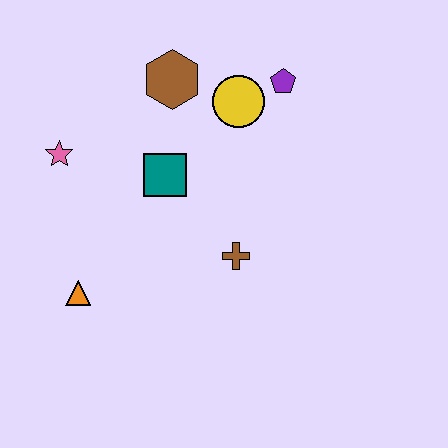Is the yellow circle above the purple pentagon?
No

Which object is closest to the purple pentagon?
The yellow circle is closest to the purple pentagon.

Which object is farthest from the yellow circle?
The orange triangle is farthest from the yellow circle.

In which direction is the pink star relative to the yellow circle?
The pink star is to the left of the yellow circle.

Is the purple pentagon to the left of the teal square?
No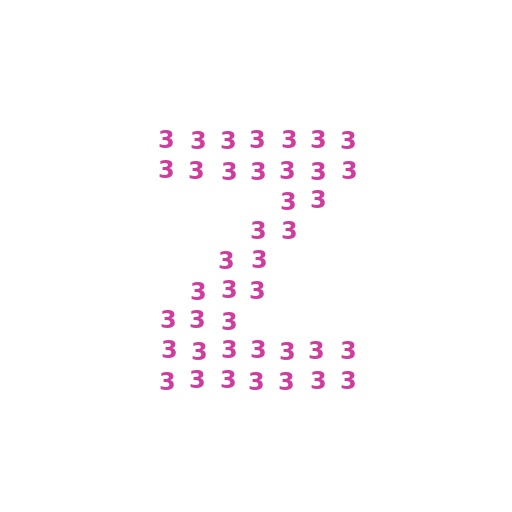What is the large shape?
The large shape is the letter Z.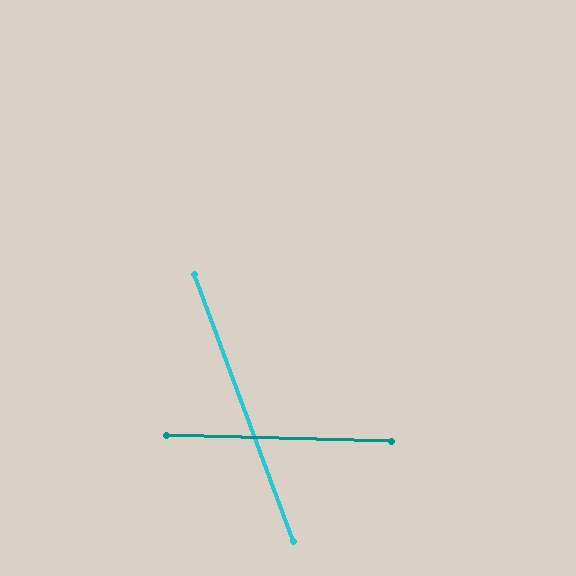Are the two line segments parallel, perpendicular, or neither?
Neither parallel nor perpendicular — they differ by about 68°.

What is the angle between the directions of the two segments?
Approximately 68 degrees.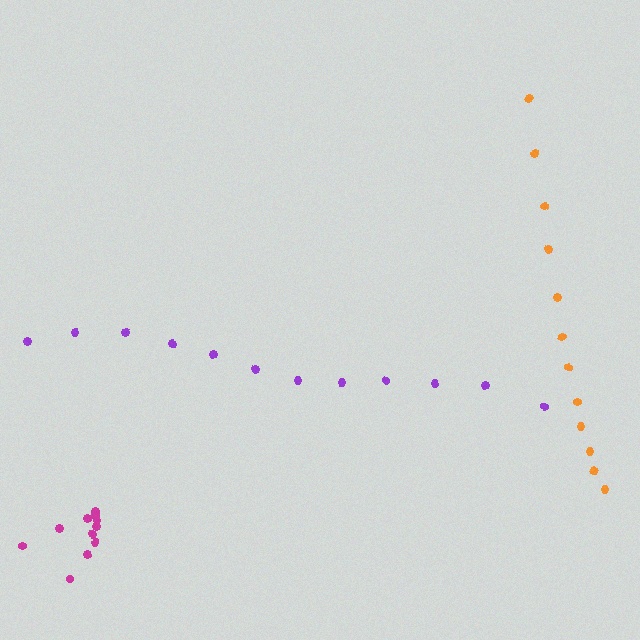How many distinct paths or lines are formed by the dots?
There are 3 distinct paths.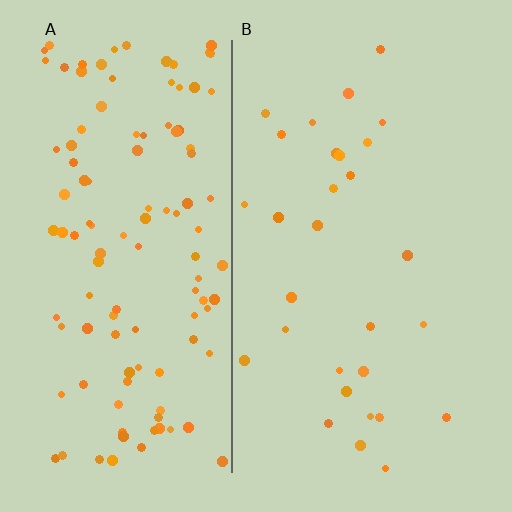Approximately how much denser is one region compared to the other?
Approximately 3.9× — region A over region B.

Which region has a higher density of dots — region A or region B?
A (the left).